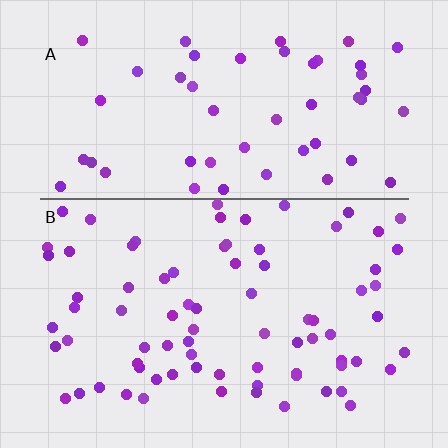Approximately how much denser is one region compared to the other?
Approximately 1.5× — region B over region A.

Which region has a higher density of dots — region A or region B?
B (the bottom).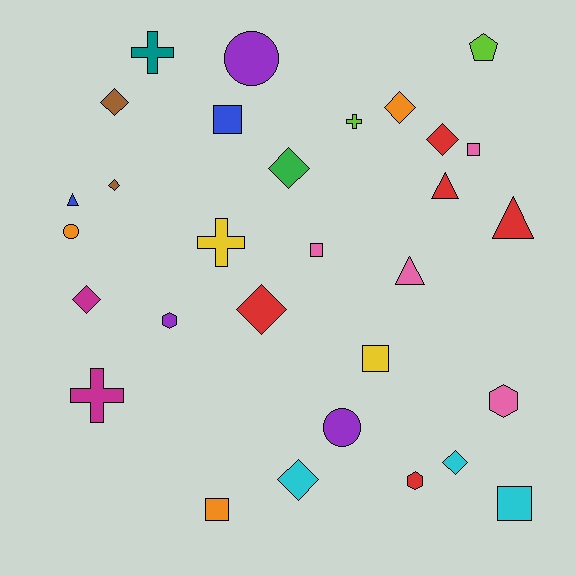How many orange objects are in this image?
There are 3 orange objects.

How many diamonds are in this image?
There are 9 diamonds.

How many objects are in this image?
There are 30 objects.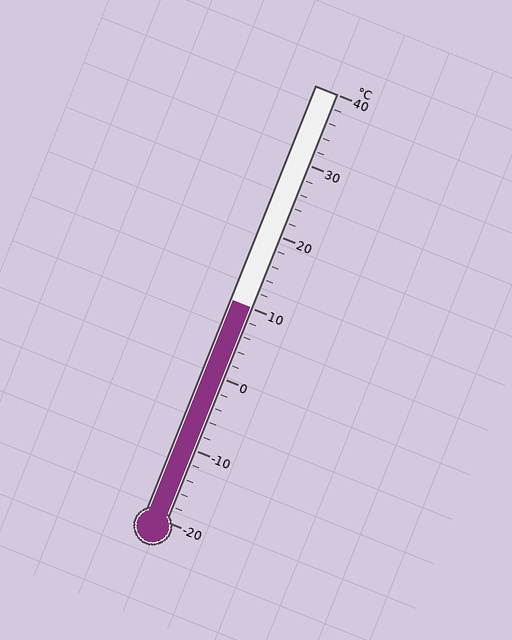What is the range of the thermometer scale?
The thermometer scale ranges from -20°C to 40°C.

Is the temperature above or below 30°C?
The temperature is below 30°C.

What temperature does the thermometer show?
The thermometer shows approximately 10°C.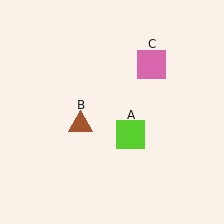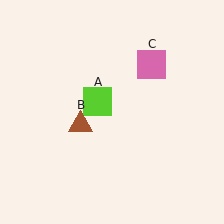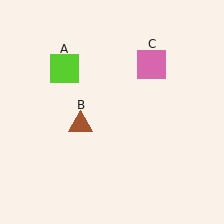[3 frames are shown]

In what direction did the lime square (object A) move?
The lime square (object A) moved up and to the left.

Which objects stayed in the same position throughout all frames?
Brown triangle (object B) and pink square (object C) remained stationary.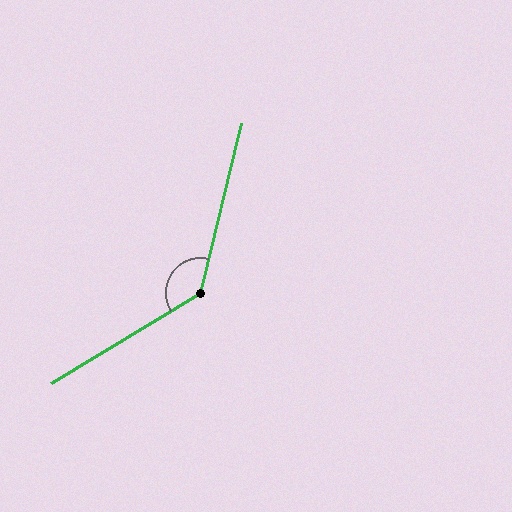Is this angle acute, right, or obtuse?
It is obtuse.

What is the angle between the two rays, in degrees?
Approximately 135 degrees.